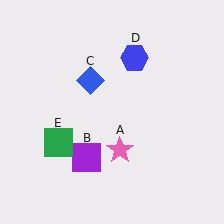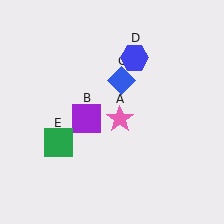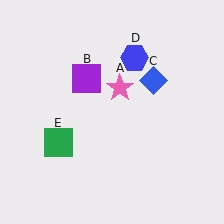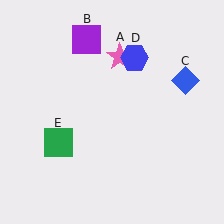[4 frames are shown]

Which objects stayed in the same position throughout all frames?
Blue hexagon (object D) and green square (object E) remained stationary.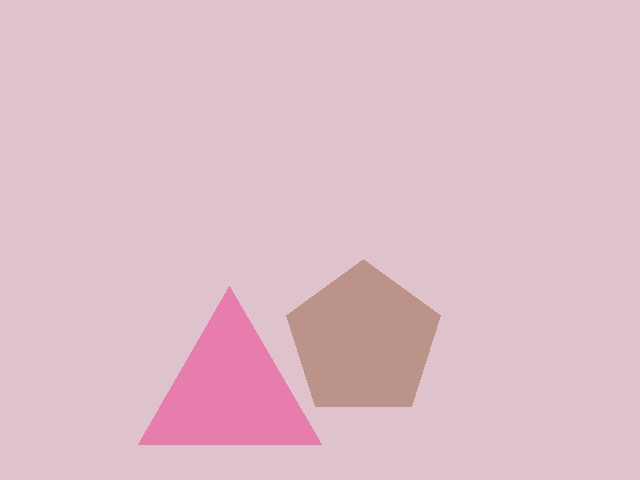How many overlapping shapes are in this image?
There are 2 overlapping shapes in the image.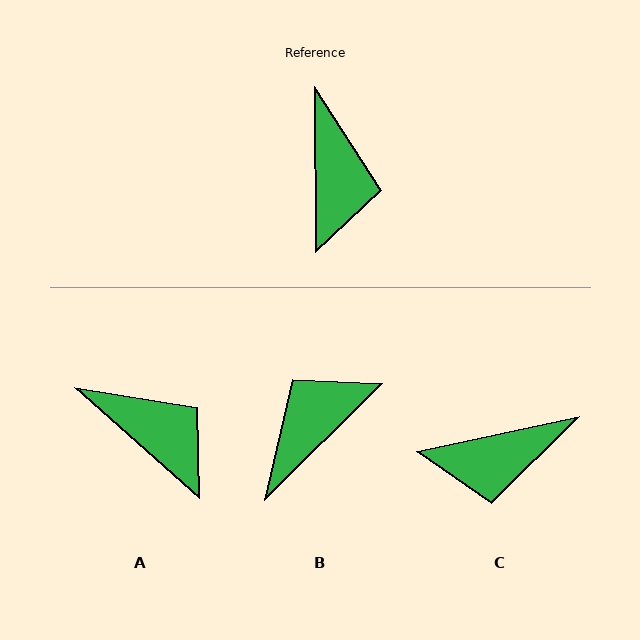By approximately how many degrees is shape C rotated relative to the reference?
Approximately 78 degrees clockwise.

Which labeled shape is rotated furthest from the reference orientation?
B, about 134 degrees away.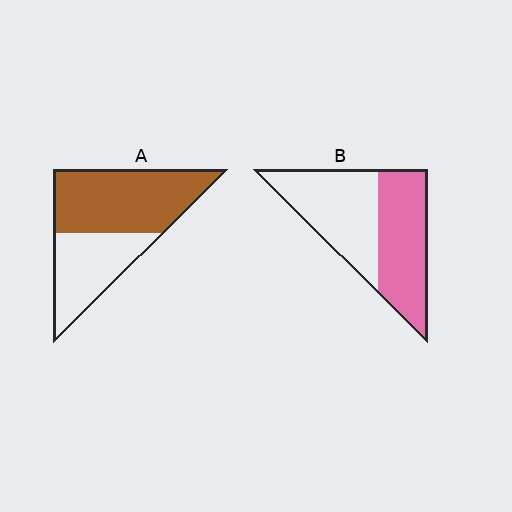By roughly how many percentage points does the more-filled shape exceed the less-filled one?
By roughly 10 percentage points (A over B).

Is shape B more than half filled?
Roughly half.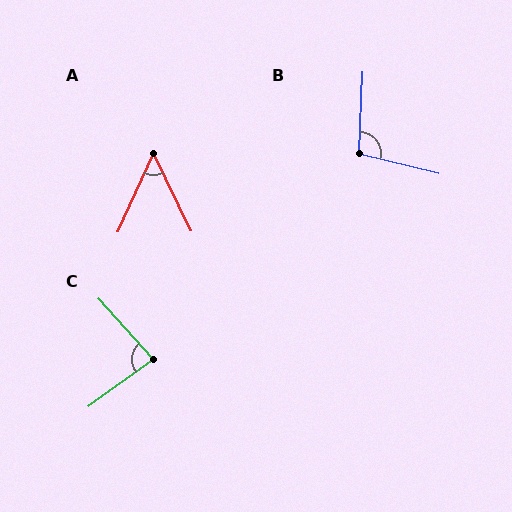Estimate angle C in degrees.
Approximately 84 degrees.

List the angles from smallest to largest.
A (50°), C (84°), B (102°).